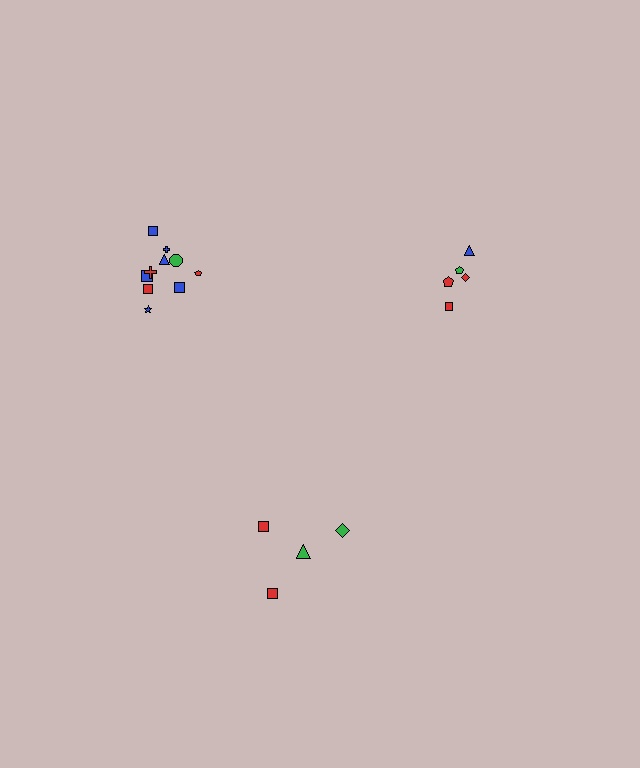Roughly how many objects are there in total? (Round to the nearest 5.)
Roughly 20 objects in total.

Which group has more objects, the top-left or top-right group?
The top-left group.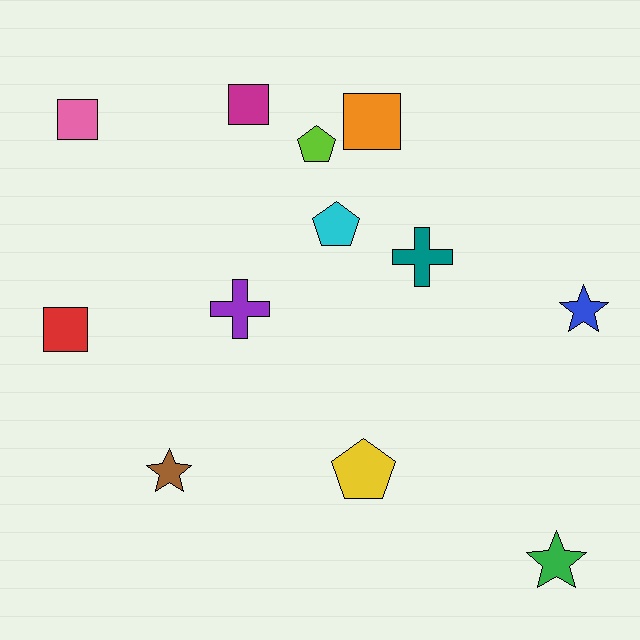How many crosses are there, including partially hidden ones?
There are 2 crosses.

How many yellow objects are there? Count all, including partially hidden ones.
There is 1 yellow object.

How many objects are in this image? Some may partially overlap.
There are 12 objects.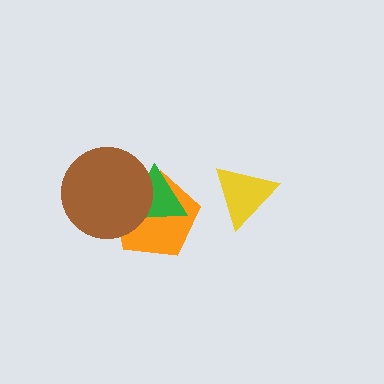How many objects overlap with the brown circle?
2 objects overlap with the brown circle.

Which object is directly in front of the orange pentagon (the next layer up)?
The green triangle is directly in front of the orange pentagon.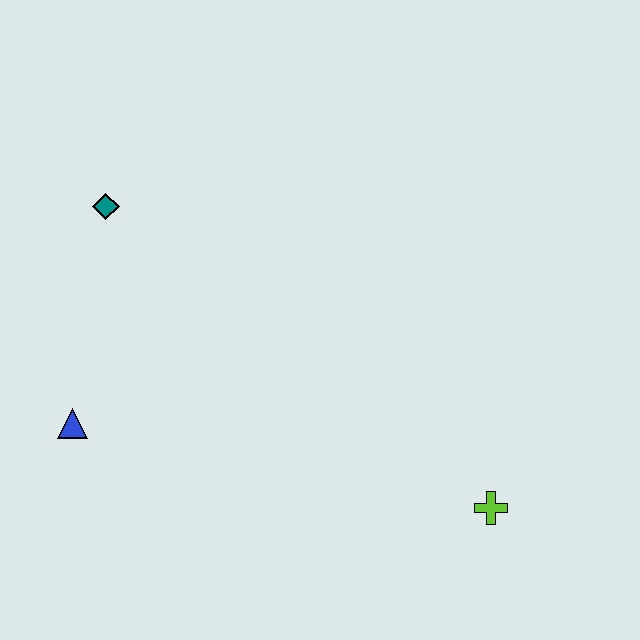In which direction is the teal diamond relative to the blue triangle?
The teal diamond is above the blue triangle.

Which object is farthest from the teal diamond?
The lime cross is farthest from the teal diamond.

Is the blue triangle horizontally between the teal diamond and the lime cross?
No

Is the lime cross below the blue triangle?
Yes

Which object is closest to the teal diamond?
The blue triangle is closest to the teal diamond.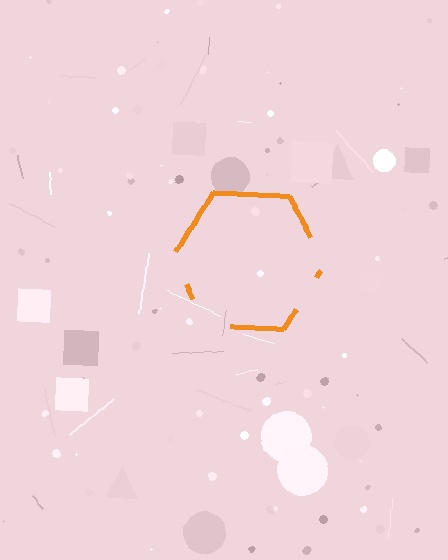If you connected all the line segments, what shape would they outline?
They would outline a hexagon.